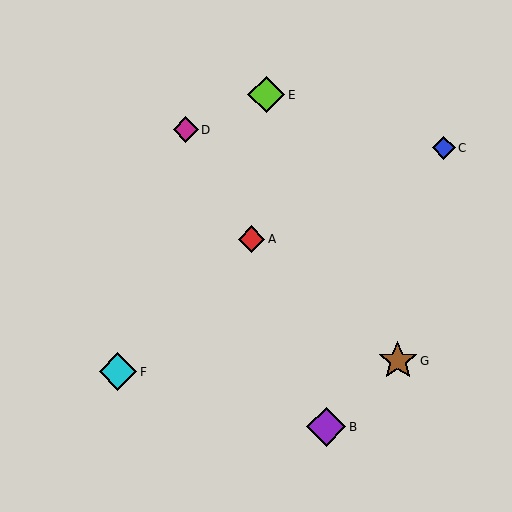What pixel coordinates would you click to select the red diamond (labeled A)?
Click at (251, 239) to select the red diamond A.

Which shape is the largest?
The purple diamond (labeled B) is the largest.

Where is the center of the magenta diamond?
The center of the magenta diamond is at (186, 130).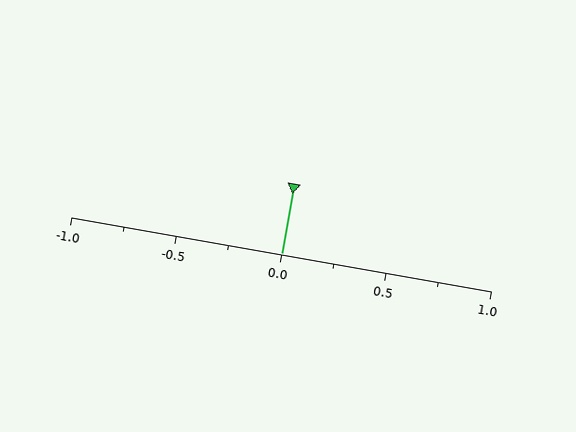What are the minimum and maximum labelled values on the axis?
The axis runs from -1.0 to 1.0.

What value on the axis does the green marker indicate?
The marker indicates approximately 0.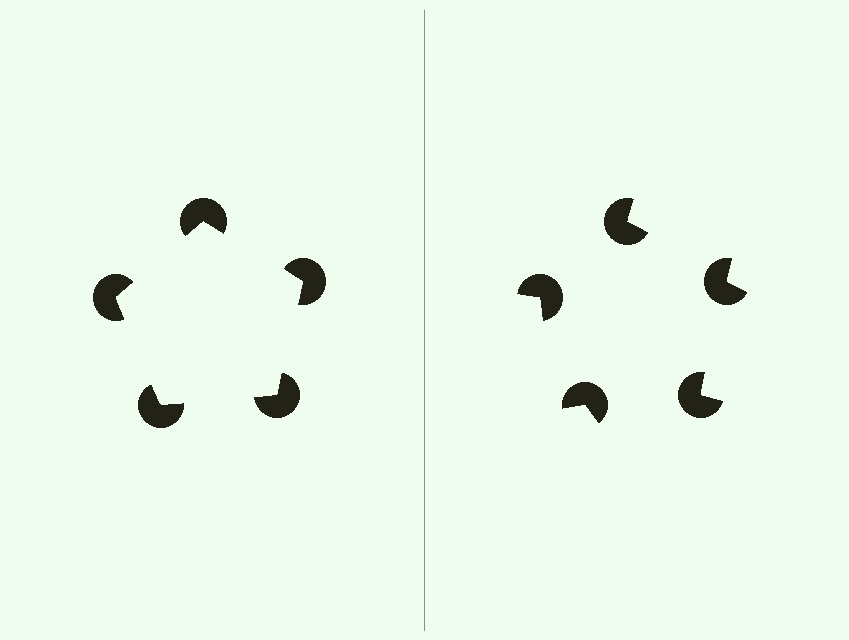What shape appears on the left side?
An illusory pentagon.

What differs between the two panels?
The pac-man discs are positioned identically on both sides; only the wedge orientations differ. On the left they align to a pentagon; on the right they are misaligned.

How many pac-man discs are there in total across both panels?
10 — 5 on each side.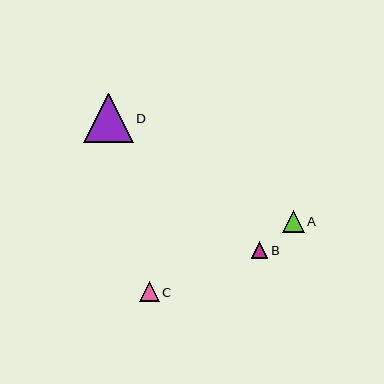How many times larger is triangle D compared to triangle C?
Triangle D is approximately 2.5 times the size of triangle C.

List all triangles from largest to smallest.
From largest to smallest: D, A, C, B.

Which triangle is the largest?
Triangle D is the largest with a size of approximately 50 pixels.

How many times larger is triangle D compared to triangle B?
Triangle D is approximately 3.0 times the size of triangle B.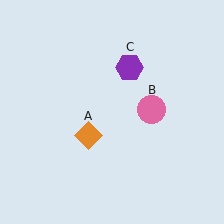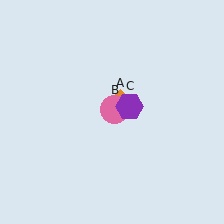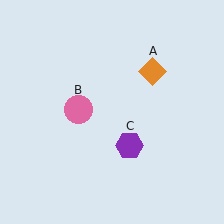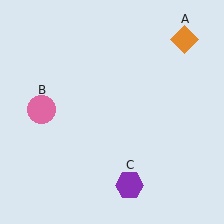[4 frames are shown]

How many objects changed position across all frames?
3 objects changed position: orange diamond (object A), pink circle (object B), purple hexagon (object C).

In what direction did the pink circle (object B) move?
The pink circle (object B) moved left.